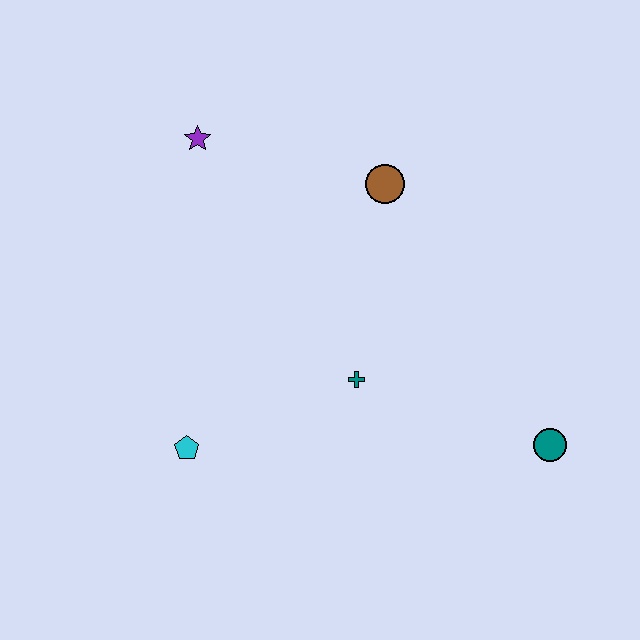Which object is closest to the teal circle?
The teal cross is closest to the teal circle.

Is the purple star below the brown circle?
No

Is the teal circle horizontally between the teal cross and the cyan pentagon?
No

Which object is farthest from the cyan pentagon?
The teal circle is farthest from the cyan pentagon.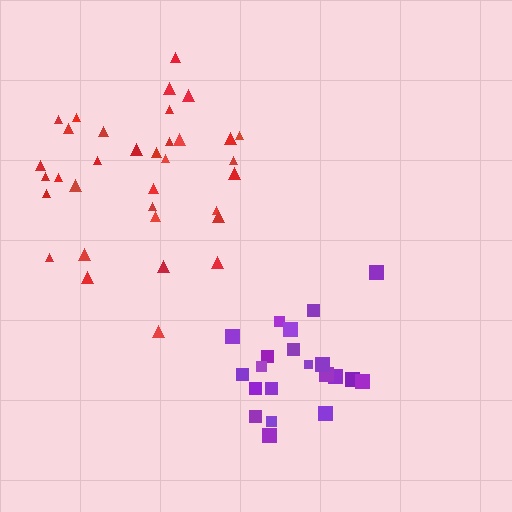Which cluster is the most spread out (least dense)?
Red.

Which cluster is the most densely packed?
Purple.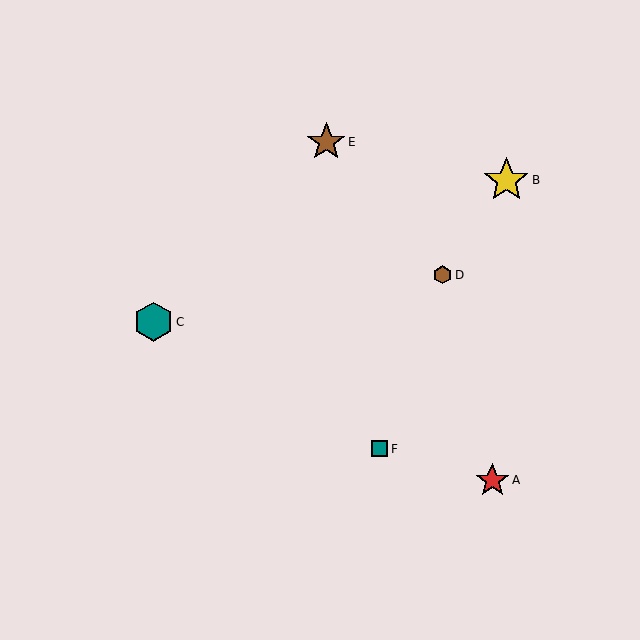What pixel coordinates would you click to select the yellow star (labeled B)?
Click at (506, 180) to select the yellow star B.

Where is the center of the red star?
The center of the red star is at (492, 480).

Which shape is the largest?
The yellow star (labeled B) is the largest.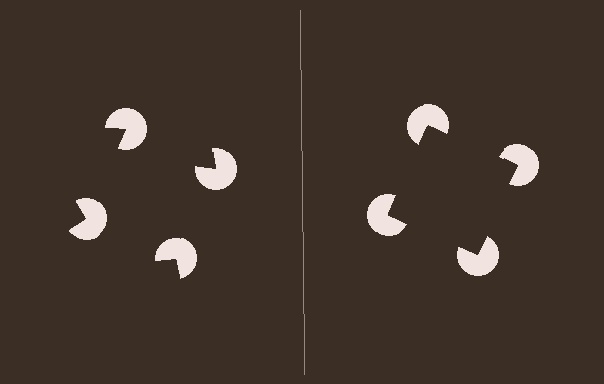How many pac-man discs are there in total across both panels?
8 — 4 on each side.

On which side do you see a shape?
An illusory square appears on the right side. On the left side the wedge cuts are rotated, so no coherent shape forms.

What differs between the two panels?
The pac-man discs are positioned identically on both sides; only the wedge orientations differ. On the right they align to a square; on the left they are misaligned.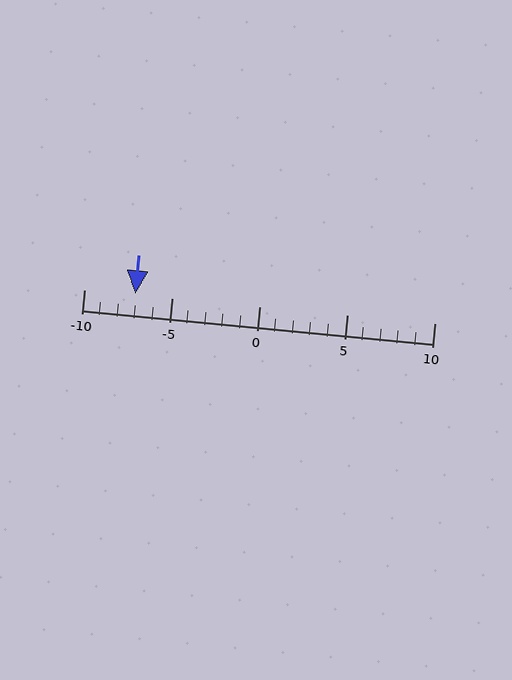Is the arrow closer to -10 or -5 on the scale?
The arrow is closer to -5.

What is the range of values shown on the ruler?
The ruler shows values from -10 to 10.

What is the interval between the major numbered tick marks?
The major tick marks are spaced 5 units apart.